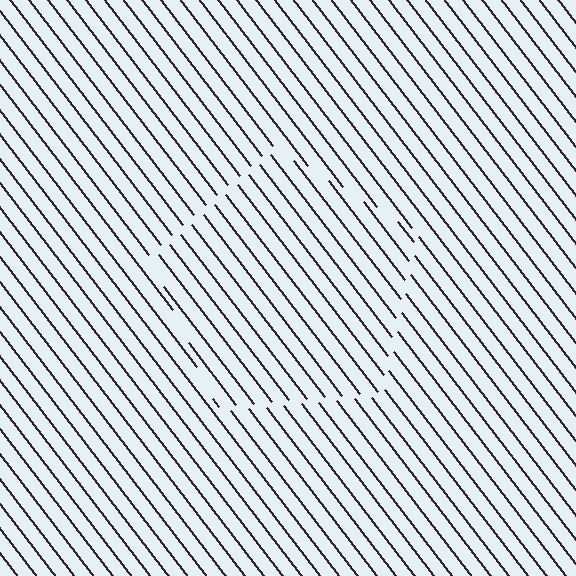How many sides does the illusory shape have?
5 sides — the line-ends trace a pentagon.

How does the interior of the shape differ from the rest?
The interior of the shape contains the same grating, shifted by half a period — the contour is defined by the phase discontinuity where line-ends from the inner and outer gratings abut.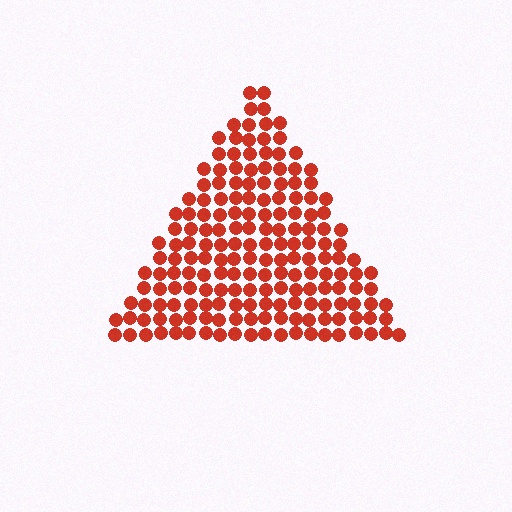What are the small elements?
The small elements are circles.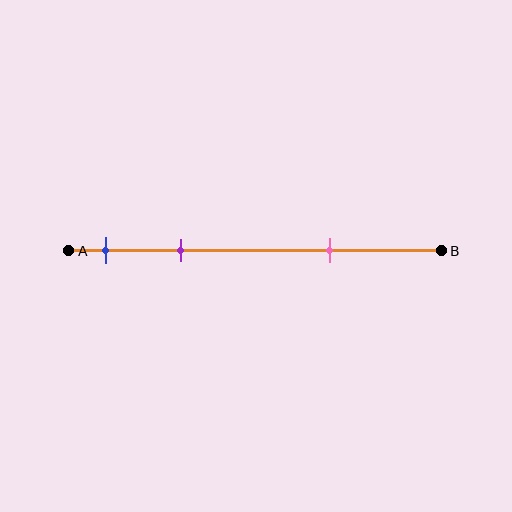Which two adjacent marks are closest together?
The blue and purple marks are the closest adjacent pair.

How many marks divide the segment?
There are 3 marks dividing the segment.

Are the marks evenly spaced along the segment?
No, the marks are not evenly spaced.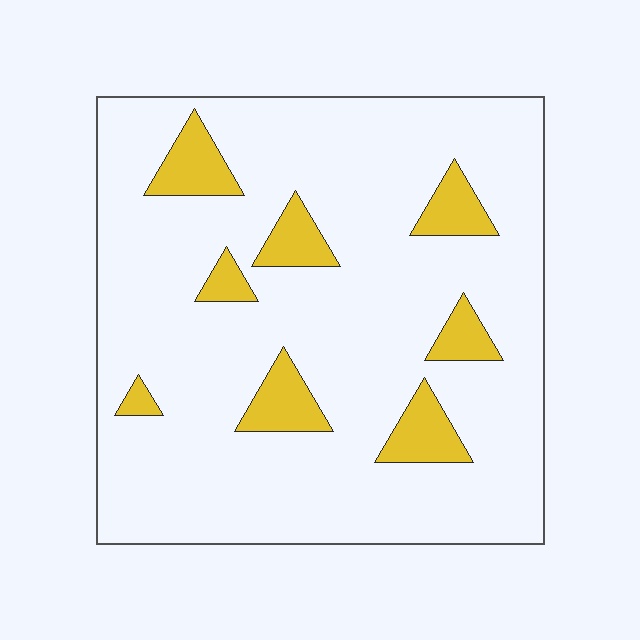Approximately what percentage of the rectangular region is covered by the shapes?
Approximately 15%.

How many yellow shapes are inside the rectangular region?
8.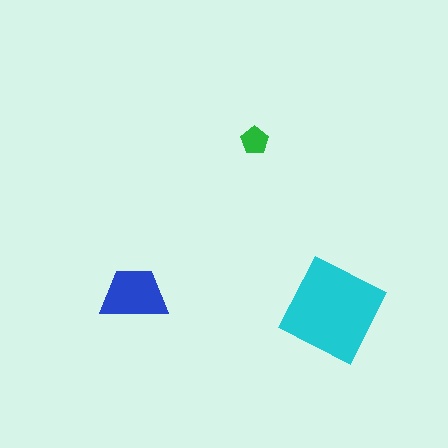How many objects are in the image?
There are 3 objects in the image.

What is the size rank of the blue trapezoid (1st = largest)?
2nd.